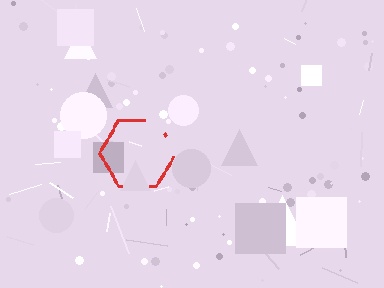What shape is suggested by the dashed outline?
The dashed outline suggests a hexagon.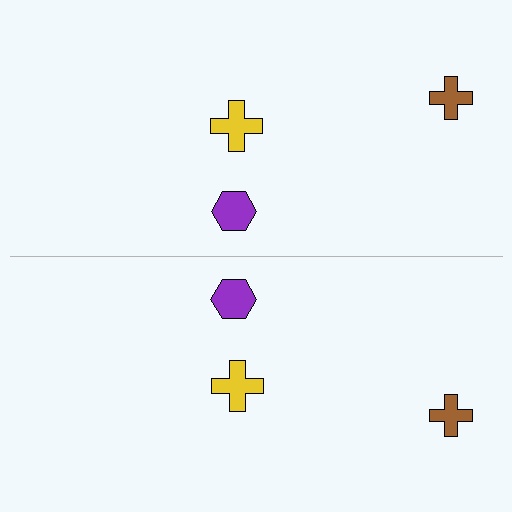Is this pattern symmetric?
Yes, this pattern has bilateral (reflection) symmetry.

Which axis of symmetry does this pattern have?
The pattern has a horizontal axis of symmetry running through the center of the image.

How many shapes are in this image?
There are 6 shapes in this image.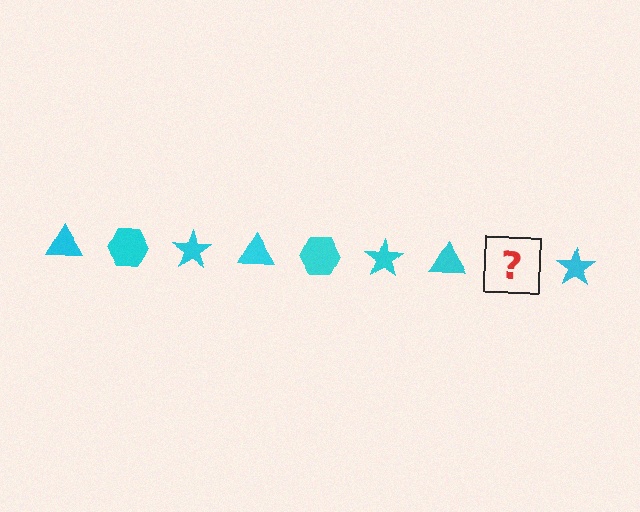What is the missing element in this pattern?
The missing element is a cyan hexagon.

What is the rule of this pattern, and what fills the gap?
The rule is that the pattern cycles through triangle, hexagon, star shapes in cyan. The gap should be filled with a cyan hexagon.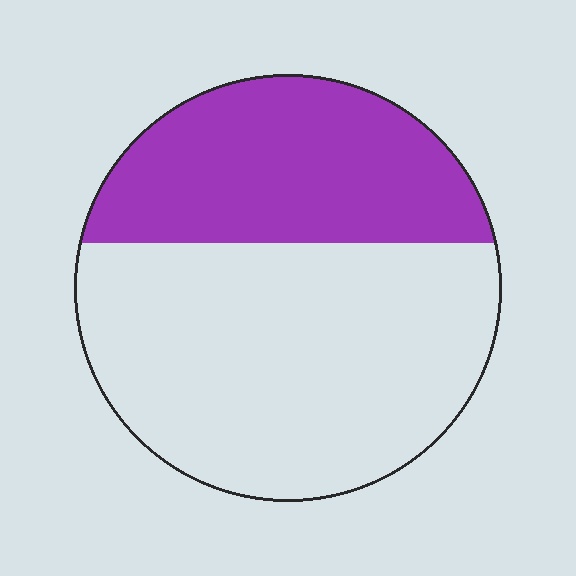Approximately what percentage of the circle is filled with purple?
Approximately 35%.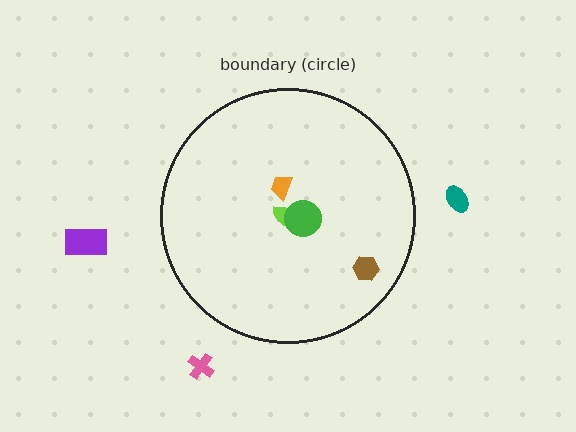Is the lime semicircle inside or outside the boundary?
Inside.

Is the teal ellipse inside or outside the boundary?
Outside.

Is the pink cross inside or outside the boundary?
Outside.